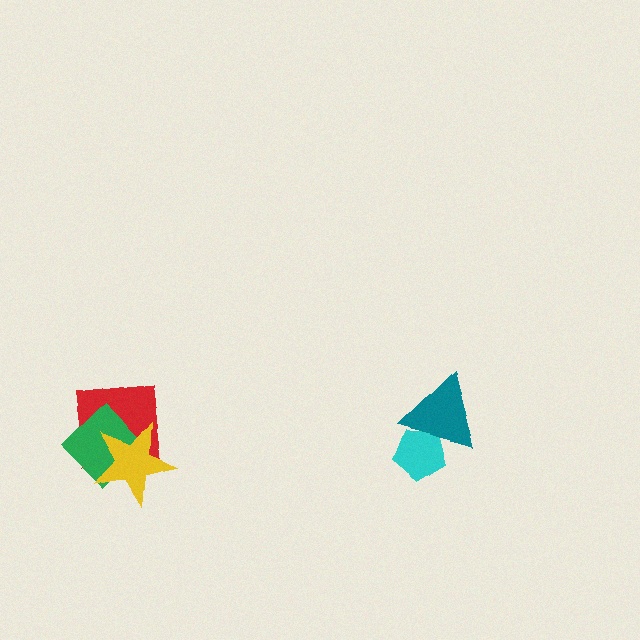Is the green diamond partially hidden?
Yes, it is partially covered by another shape.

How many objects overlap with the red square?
2 objects overlap with the red square.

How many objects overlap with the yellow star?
2 objects overlap with the yellow star.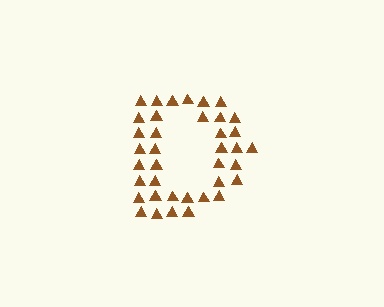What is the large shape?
The large shape is the letter D.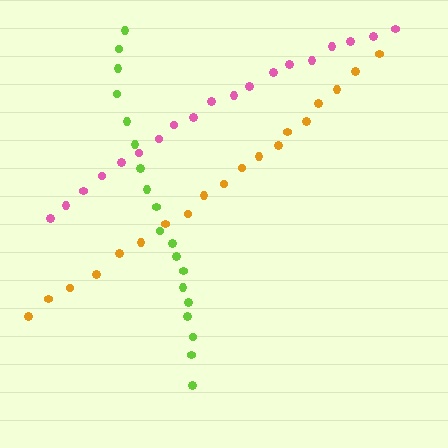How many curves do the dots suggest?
There are 3 distinct paths.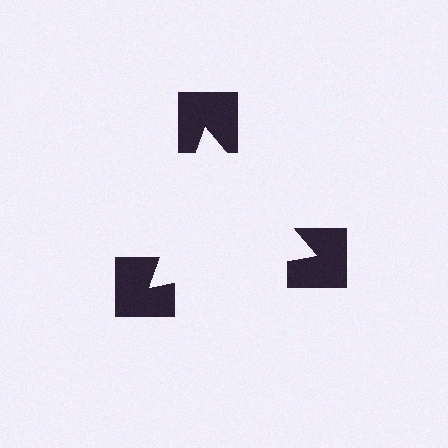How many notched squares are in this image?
There are 3 — one at each vertex of the illusory triangle.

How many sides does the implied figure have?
3 sides.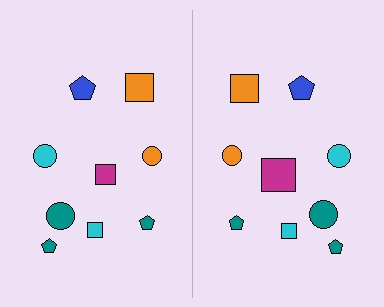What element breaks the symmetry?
The magenta square on the right side has a different size than its mirror counterpart.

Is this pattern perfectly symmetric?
No, the pattern is not perfectly symmetric. The magenta square on the right side has a different size than its mirror counterpart.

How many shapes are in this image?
There are 18 shapes in this image.